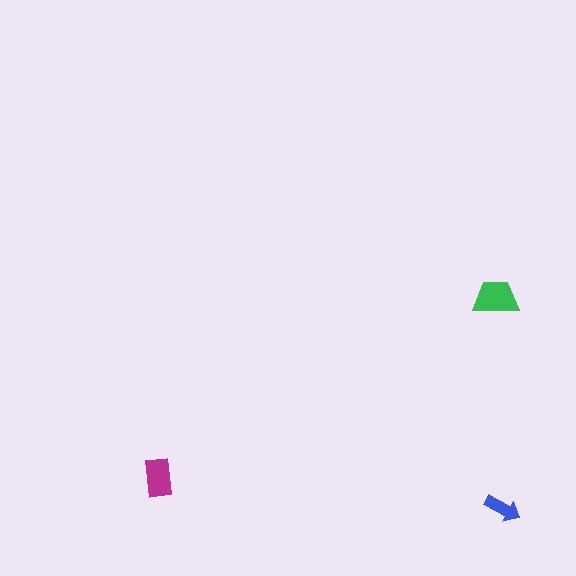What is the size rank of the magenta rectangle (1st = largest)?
2nd.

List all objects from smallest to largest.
The blue arrow, the magenta rectangle, the green trapezoid.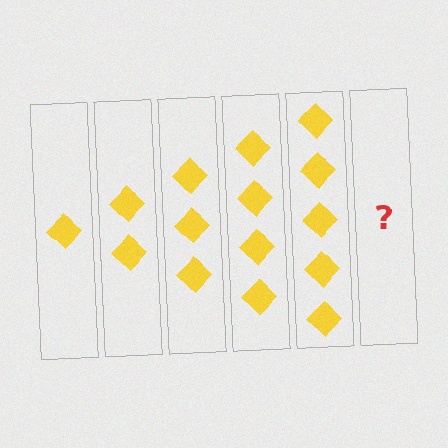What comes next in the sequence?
The next element should be 6 diamonds.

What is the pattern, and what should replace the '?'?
The pattern is that each step adds one more diamond. The '?' should be 6 diamonds.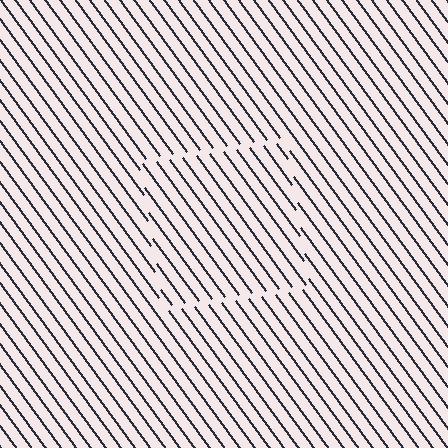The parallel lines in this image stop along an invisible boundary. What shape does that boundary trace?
An illusory square. The interior of the shape contains the same grating, shifted by half a period — the contour is defined by the phase discontinuity where line-ends from the inner and outer gratings abut.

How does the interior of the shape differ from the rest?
The interior of the shape contains the same grating, shifted by half a period — the contour is defined by the phase discontinuity where line-ends from the inner and outer gratings abut.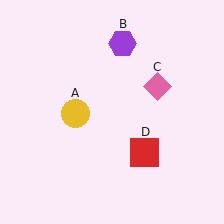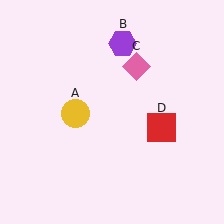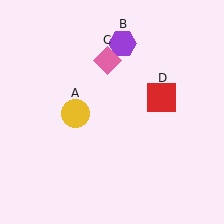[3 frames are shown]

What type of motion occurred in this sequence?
The pink diamond (object C), red square (object D) rotated counterclockwise around the center of the scene.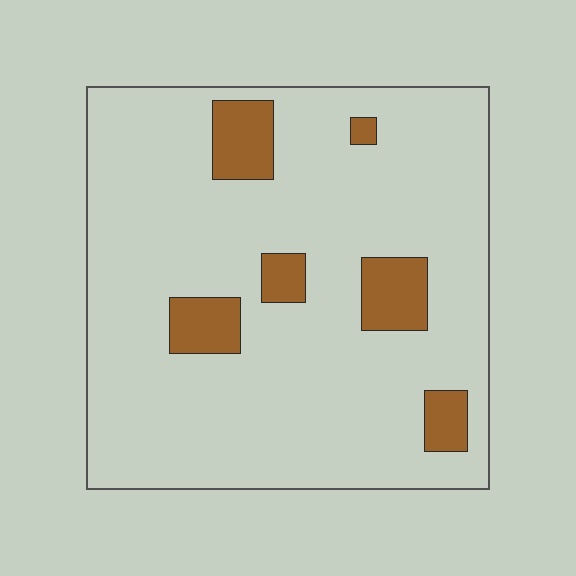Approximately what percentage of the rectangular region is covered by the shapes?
Approximately 10%.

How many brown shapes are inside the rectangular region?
6.